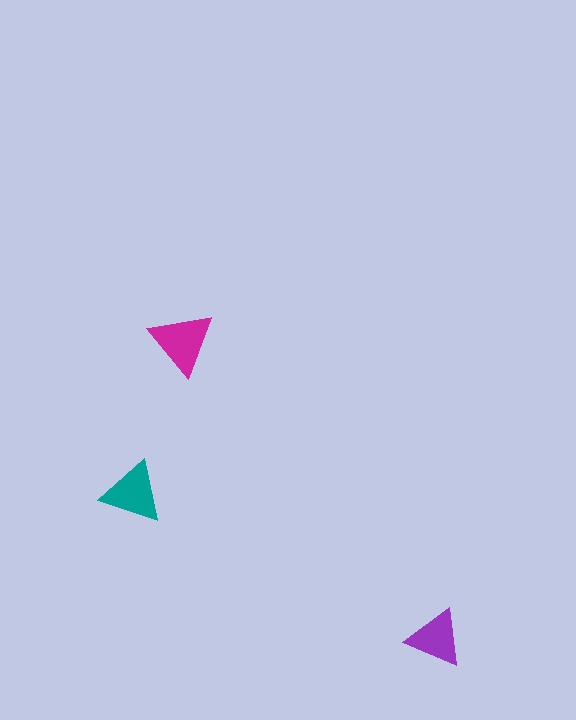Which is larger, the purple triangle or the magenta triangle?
The magenta one.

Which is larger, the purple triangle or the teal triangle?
The teal one.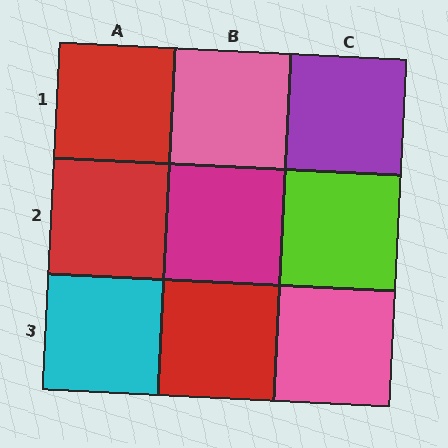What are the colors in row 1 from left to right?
Red, pink, purple.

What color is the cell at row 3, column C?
Pink.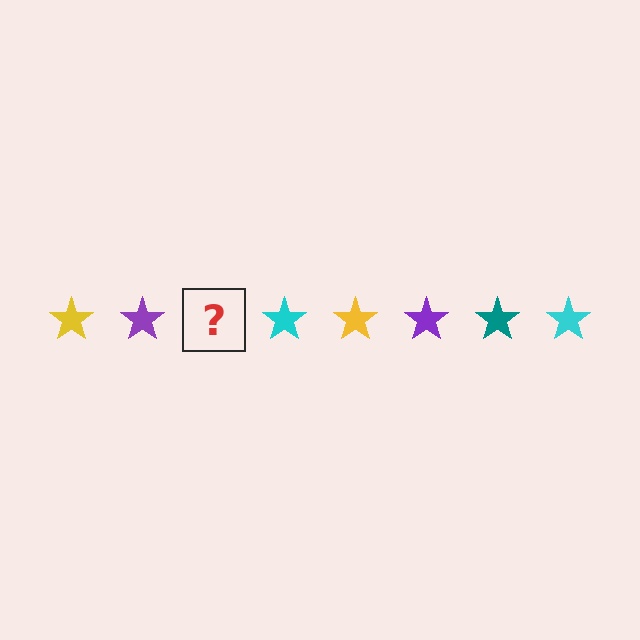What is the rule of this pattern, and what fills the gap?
The rule is that the pattern cycles through yellow, purple, teal, cyan stars. The gap should be filled with a teal star.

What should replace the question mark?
The question mark should be replaced with a teal star.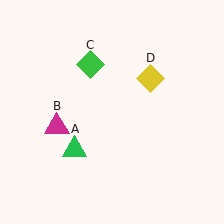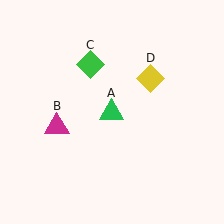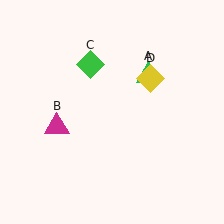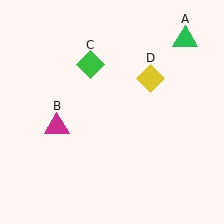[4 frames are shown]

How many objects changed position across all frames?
1 object changed position: green triangle (object A).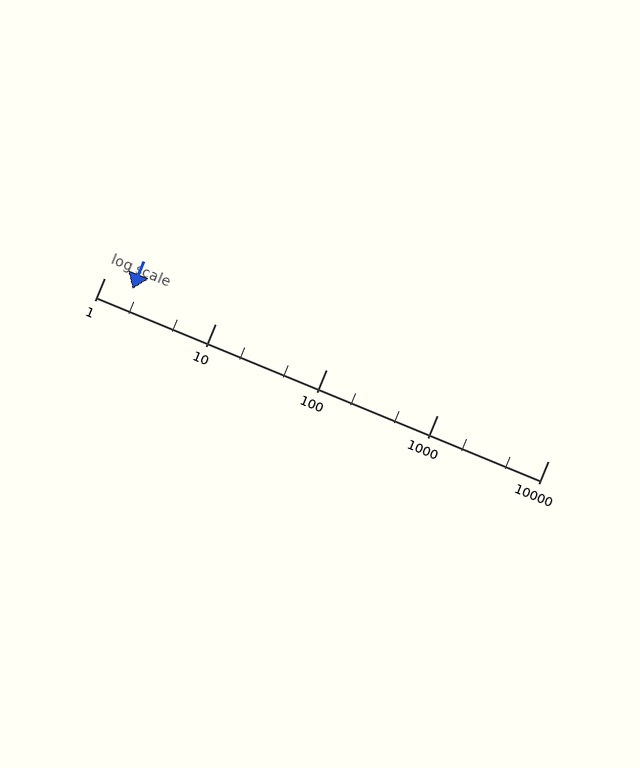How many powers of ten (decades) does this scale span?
The scale spans 4 decades, from 1 to 10000.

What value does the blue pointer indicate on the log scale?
The pointer indicates approximately 1.8.